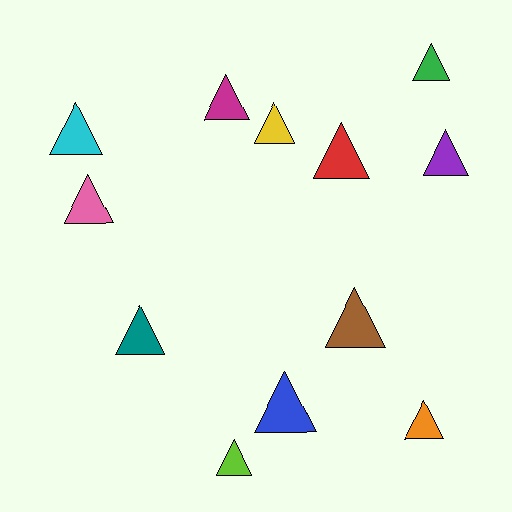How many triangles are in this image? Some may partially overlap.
There are 12 triangles.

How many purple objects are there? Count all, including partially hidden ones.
There is 1 purple object.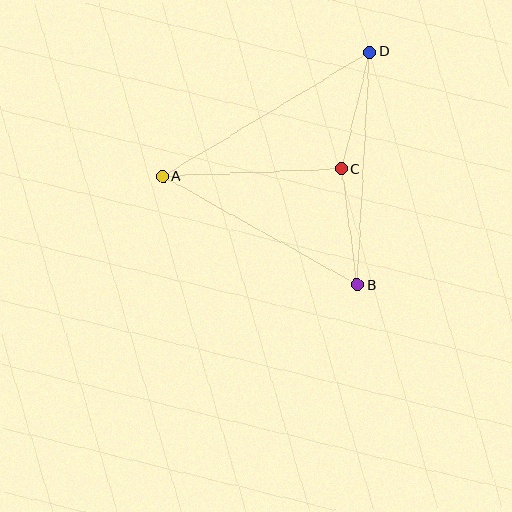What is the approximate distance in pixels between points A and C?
The distance between A and C is approximately 179 pixels.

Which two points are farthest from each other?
Points A and D are farthest from each other.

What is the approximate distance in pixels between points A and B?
The distance between A and B is approximately 223 pixels.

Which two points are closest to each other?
Points B and C are closest to each other.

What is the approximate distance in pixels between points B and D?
The distance between B and D is approximately 233 pixels.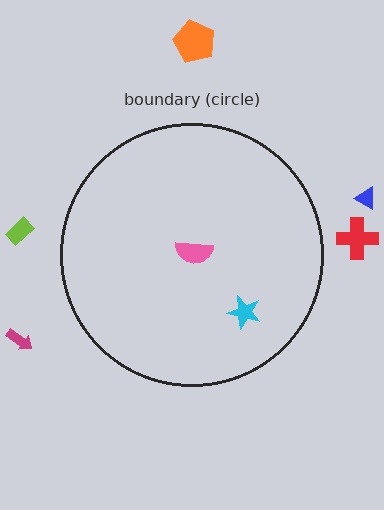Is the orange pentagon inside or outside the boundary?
Outside.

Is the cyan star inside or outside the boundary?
Inside.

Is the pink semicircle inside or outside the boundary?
Inside.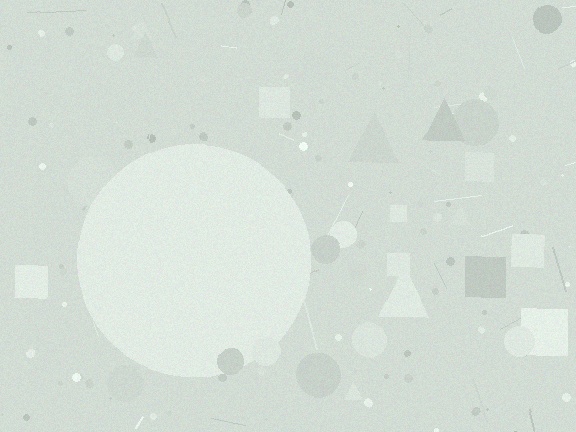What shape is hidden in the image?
A circle is hidden in the image.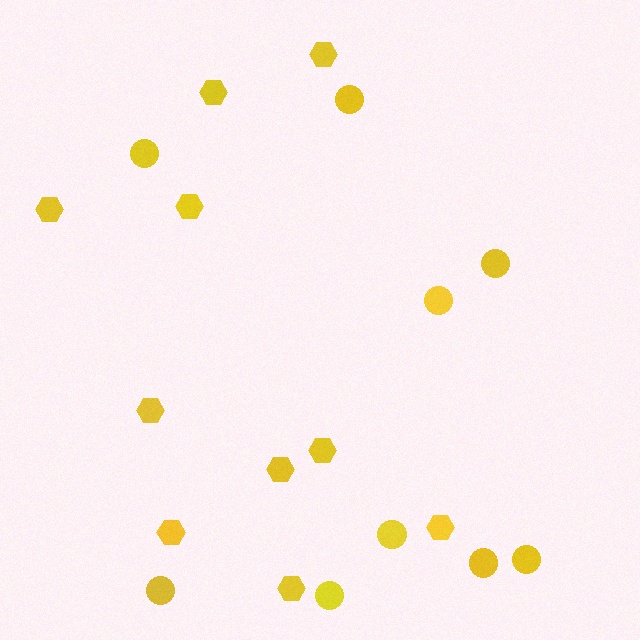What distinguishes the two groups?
There are 2 groups: one group of circles (9) and one group of hexagons (10).